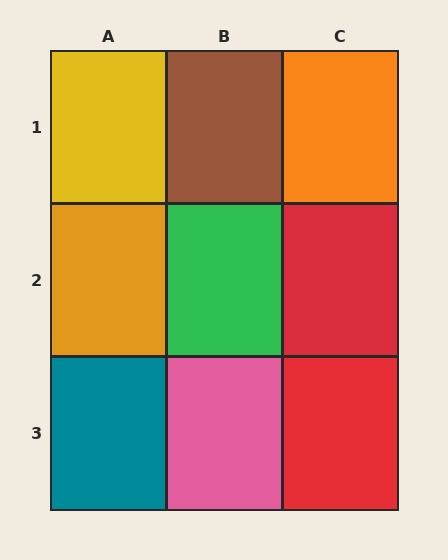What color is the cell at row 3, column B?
Pink.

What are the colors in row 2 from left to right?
Orange, green, red.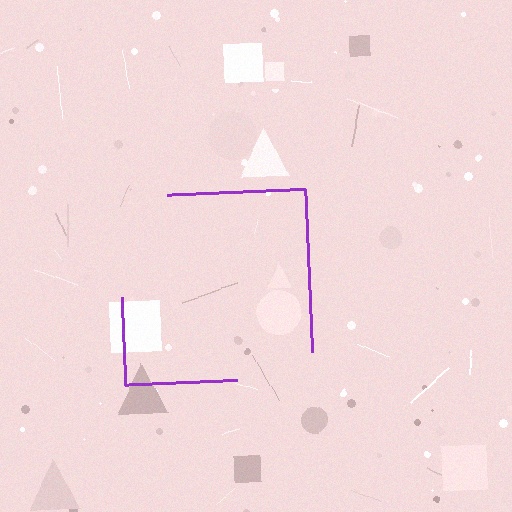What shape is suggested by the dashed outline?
The dashed outline suggests a square.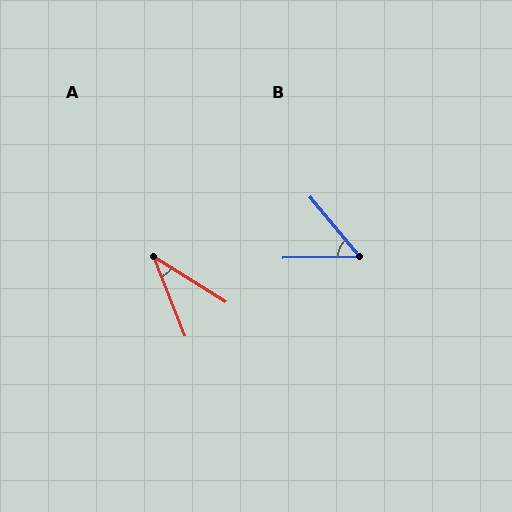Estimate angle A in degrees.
Approximately 36 degrees.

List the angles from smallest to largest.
A (36°), B (51°).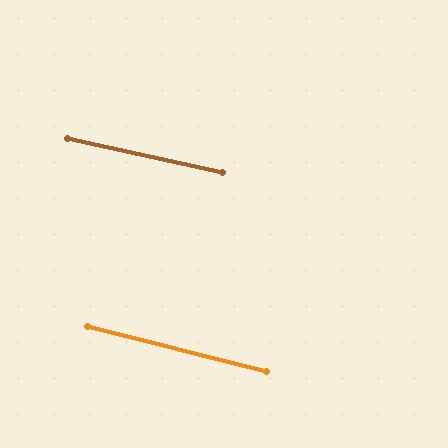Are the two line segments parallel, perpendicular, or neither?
Parallel — their directions differ by only 1.7°.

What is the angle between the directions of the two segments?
Approximately 2 degrees.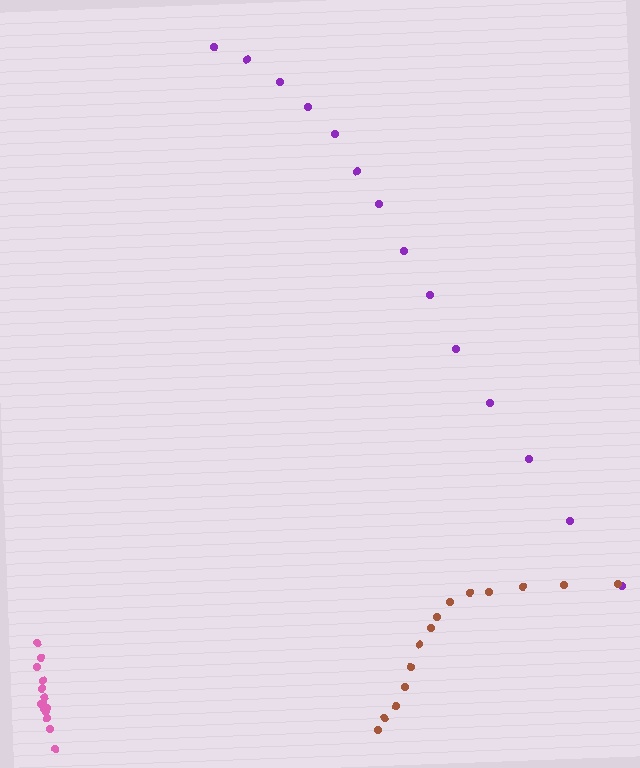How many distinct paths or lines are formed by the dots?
There are 3 distinct paths.